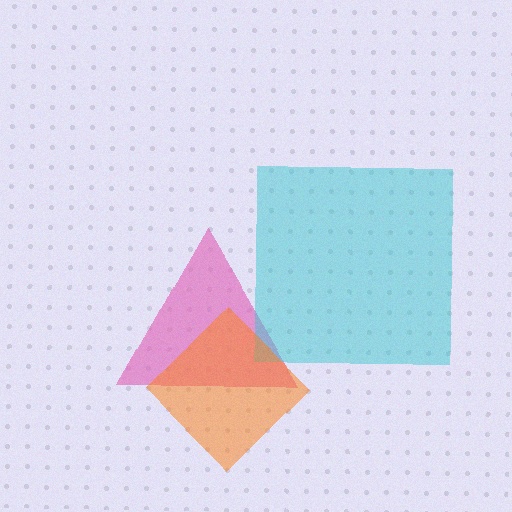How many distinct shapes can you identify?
There are 3 distinct shapes: a pink triangle, a cyan square, an orange diamond.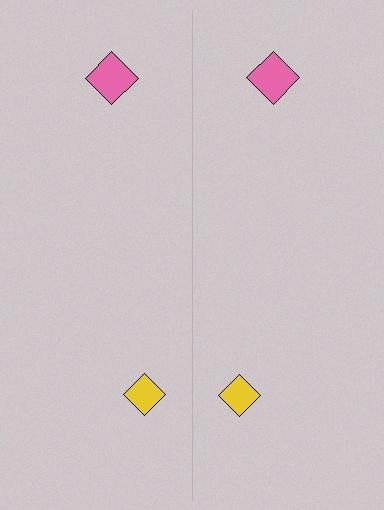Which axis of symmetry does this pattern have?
The pattern has a vertical axis of symmetry running through the center of the image.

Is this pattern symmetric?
Yes, this pattern has bilateral (reflection) symmetry.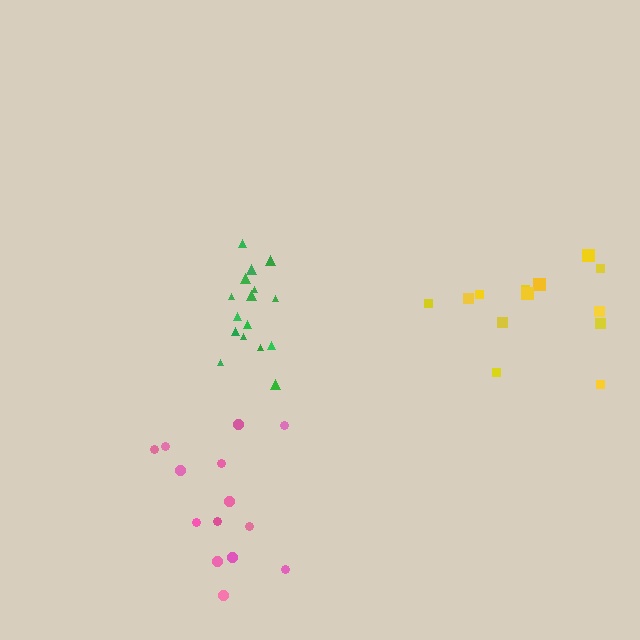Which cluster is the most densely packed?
Green.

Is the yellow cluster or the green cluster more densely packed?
Green.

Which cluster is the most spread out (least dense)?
Yellow.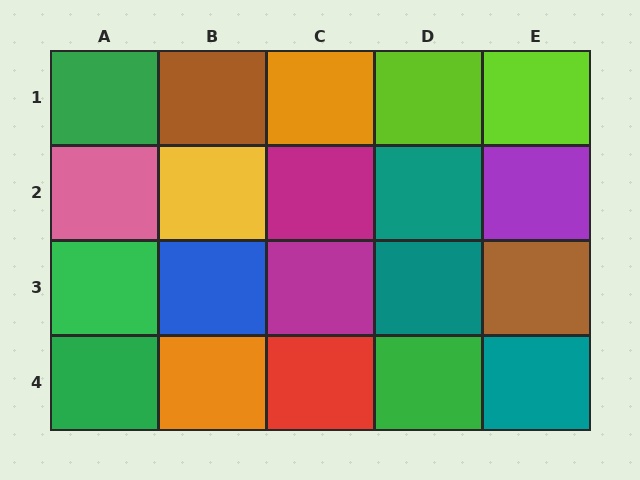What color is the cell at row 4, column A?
Green.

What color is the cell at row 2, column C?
Magenta.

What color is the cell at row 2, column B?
Yellow.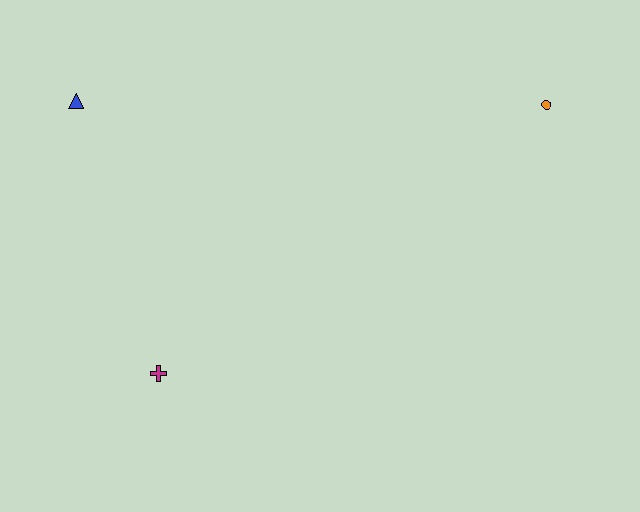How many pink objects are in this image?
There are no pink objects.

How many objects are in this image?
There are 3 objects.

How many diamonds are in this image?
There are no diamonds.